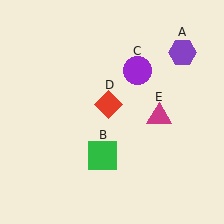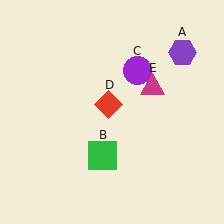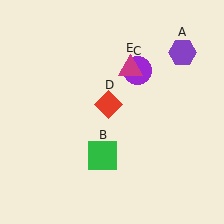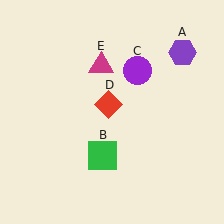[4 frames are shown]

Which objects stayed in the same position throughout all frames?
Purple hexagon (object A) and green square (object B) and purple circle (object C) and red diamond (object D) remained stationary.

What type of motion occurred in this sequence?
The magenta triangle (object E) rotated counterclockwise around the center of the scene.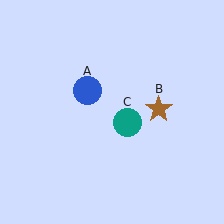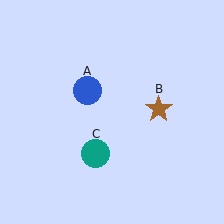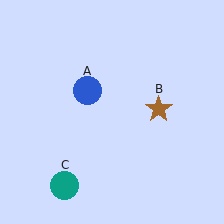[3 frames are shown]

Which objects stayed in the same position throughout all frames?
Blue circle (object A) and brown star (object B) remained stationary.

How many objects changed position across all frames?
1 object changed position: teal circle (object C).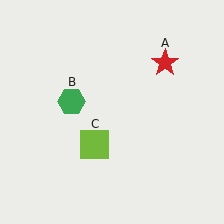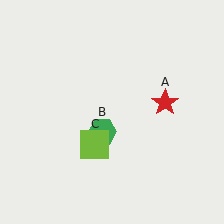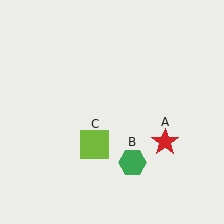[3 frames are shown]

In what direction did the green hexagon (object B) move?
The green hexagon (object B) moved down and to the right.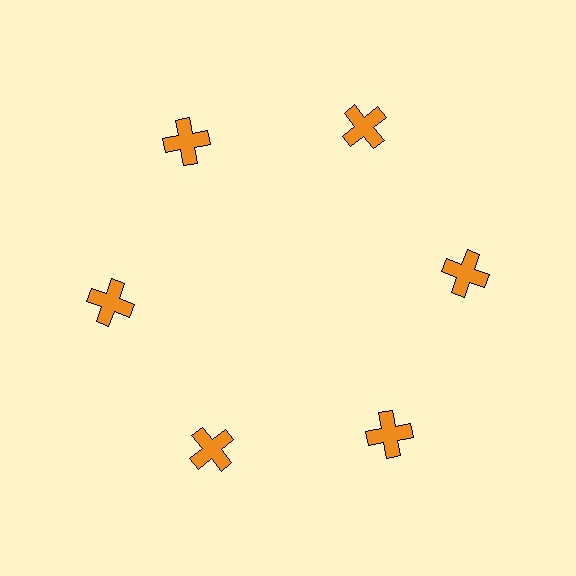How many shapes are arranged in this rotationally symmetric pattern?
There are 6 shapes, arranged in 6 groups of 1.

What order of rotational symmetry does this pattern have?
This pattern has 6-fold rotational symmetry.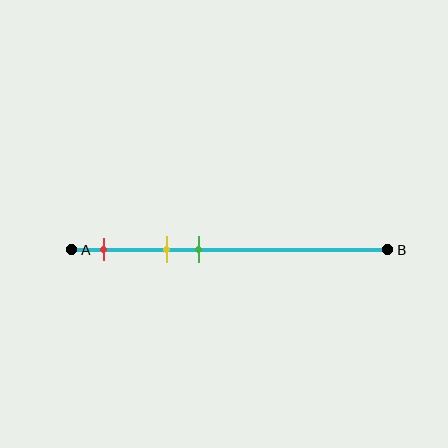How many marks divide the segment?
There are 3 marks dividing the segment.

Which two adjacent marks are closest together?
The yellow and green marks are the closest adjacent pair.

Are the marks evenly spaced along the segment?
Yes, the marks are approximately evenly spaced.